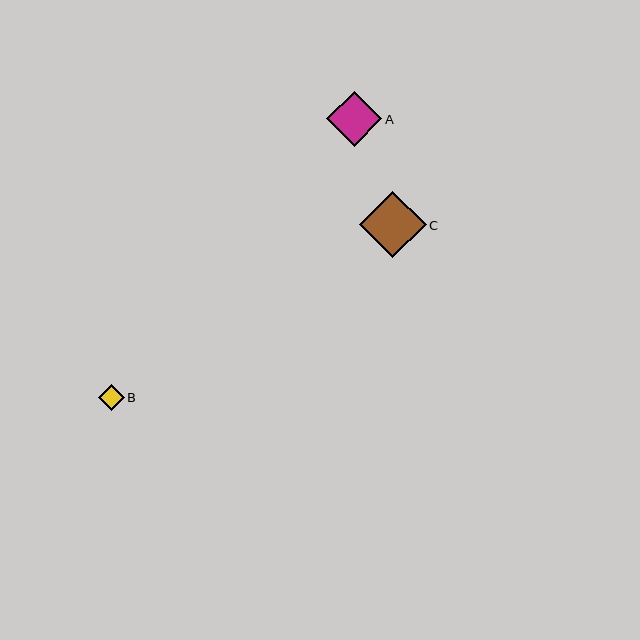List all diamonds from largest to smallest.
From largest to smallest: C, A, B.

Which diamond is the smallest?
Diamond B is the smallest with a size of approximately 26 pixels.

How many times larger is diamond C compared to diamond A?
Diamond C is approximately 1.2 times the size of diamond A.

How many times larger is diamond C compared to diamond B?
Diamond C is approximately 2.5 times the size of diamond B.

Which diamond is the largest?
Diamond C is the largest with a size of approximately 67 pixels.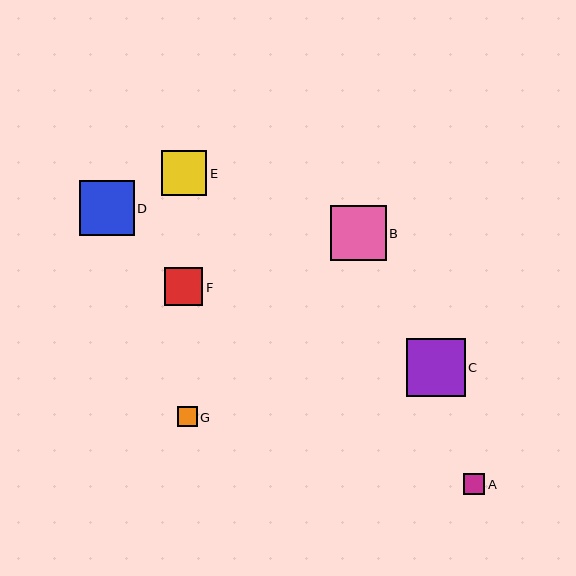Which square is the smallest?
Square G is the smallest with a size of approximately 20 pixels.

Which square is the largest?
Square C is the largest with a size of approximately 58 pixels.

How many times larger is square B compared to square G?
Square B is approximately 2.7 times the size of square G.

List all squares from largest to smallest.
From largest to smallest: C, B, D, E, F, A, G.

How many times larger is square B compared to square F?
Square B is approximately 1.4 times the size of square F.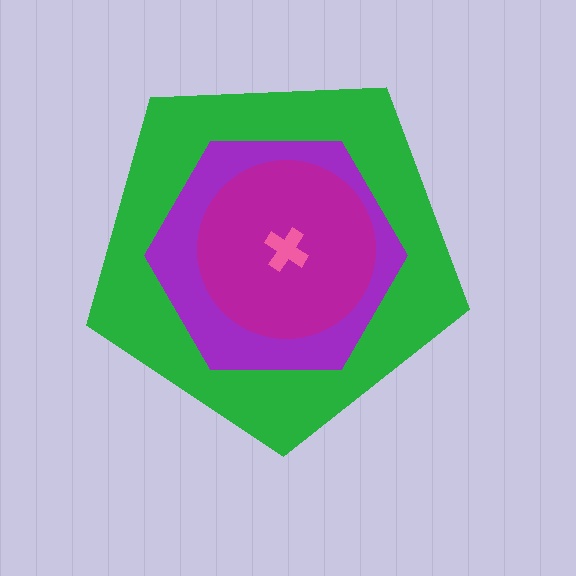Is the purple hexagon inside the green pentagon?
Yes.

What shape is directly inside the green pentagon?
The purple hexagon.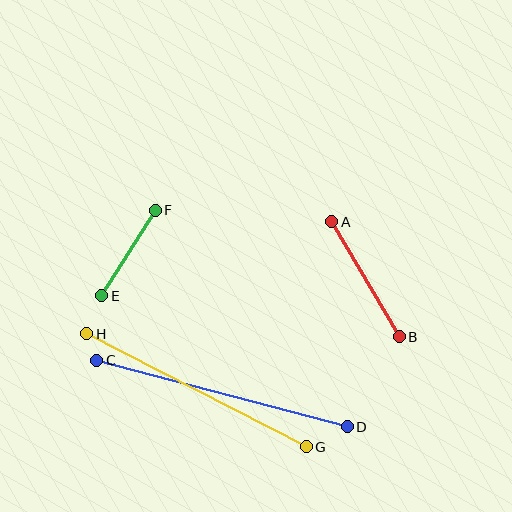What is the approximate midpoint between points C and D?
The midpoint is at approximately (222, 393) pixels.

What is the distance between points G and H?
The distance is approximately 247 pixels.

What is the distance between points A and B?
The distance is approximately 133 pixels.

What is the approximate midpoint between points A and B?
The midpoint is at approximately (366, 279) pixels.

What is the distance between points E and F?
The distance is approximately 101 pixels.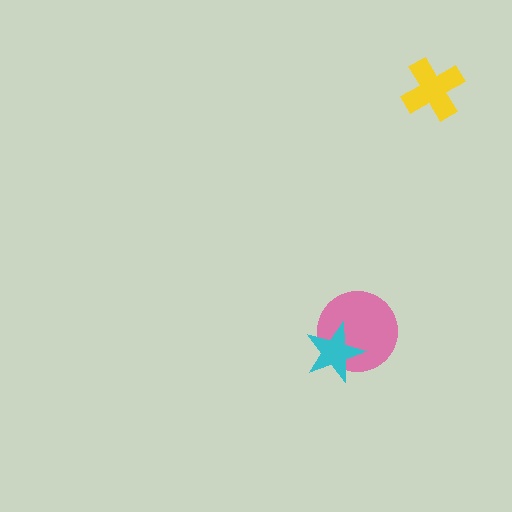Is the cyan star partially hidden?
No, no other shape covers it.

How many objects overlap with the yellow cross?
0 objects overlap with the yellow cross.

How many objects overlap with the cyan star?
1 object overlaps with the cyan star.